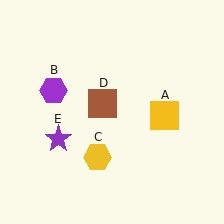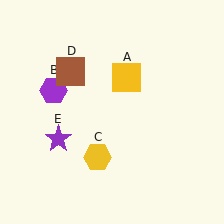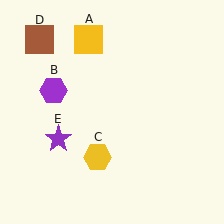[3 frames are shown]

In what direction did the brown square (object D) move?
The brown square (object D) moved up and to the left.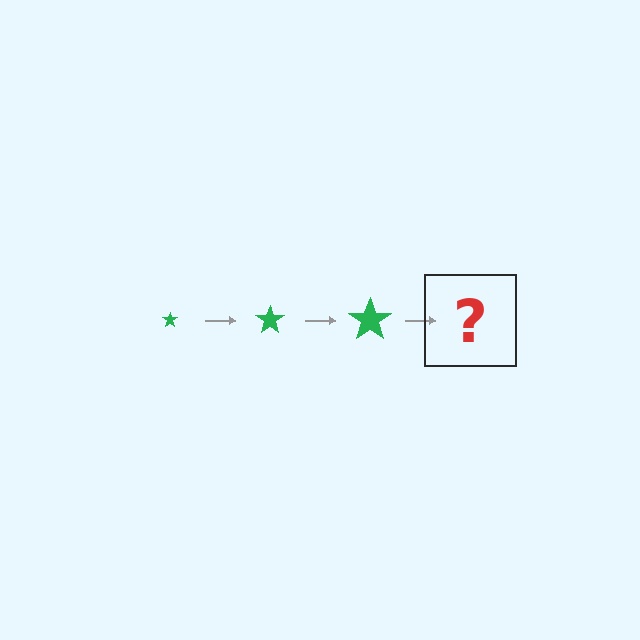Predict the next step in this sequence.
The next step is a green star, larger than the previous one.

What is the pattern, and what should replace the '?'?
The pattern is that the star gets progressively larger each step. The '?' should be a green star, larger than the previous one.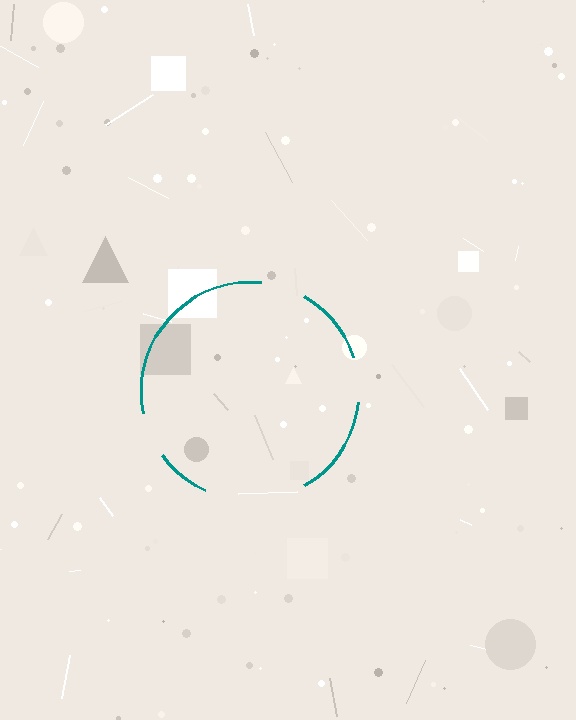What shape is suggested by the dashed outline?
The dashed outline suggests a circle.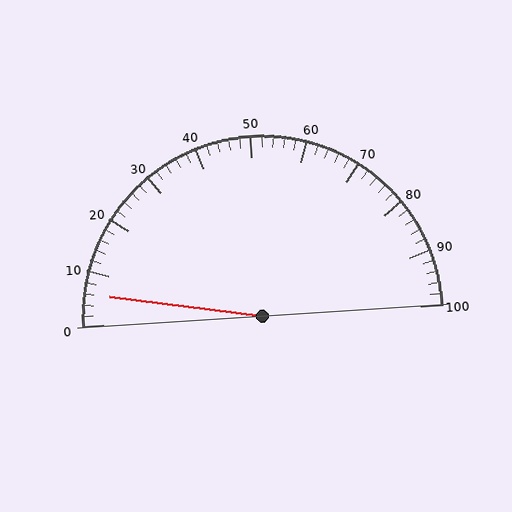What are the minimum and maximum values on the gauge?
The gauge ranges from 0 to 100.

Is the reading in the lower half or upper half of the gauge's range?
The reading is in the lower half of the range (0 to 100).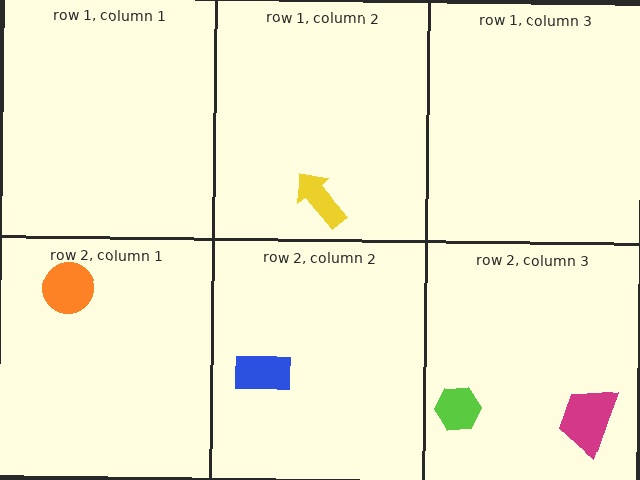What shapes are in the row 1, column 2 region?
The yellow arrow.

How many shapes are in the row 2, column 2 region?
1.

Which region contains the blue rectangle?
The row 2, column 2 region.